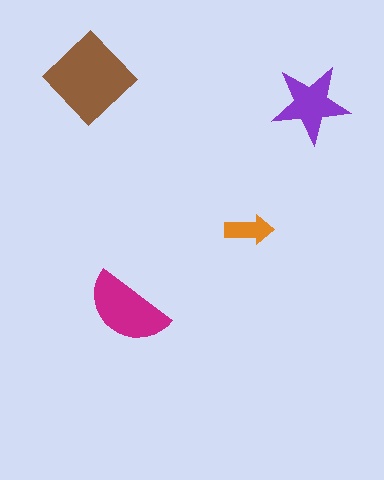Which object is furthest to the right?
The purple star is rightmost.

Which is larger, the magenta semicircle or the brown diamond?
The brown diamond.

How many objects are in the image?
There are 4 objects in the image.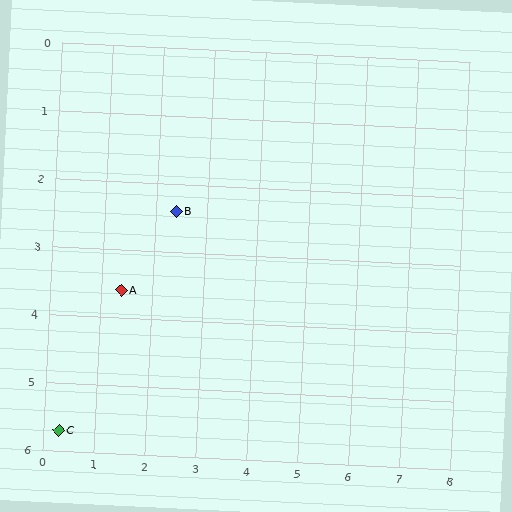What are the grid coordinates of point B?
Point B is at approximately (2.4, 2.4).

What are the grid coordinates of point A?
Point A is at approximately (1.4, 3.6).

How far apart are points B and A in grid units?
Points B and A are about 1.6 grid units apart.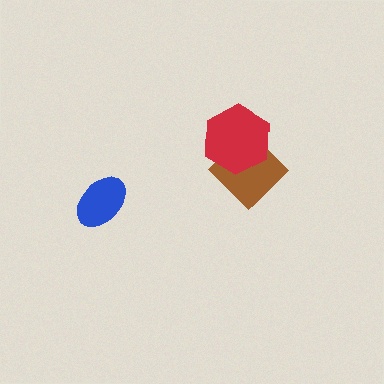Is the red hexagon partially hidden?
No, no other shape covers it.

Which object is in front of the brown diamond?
The red hexagon is in front of the brown diamond.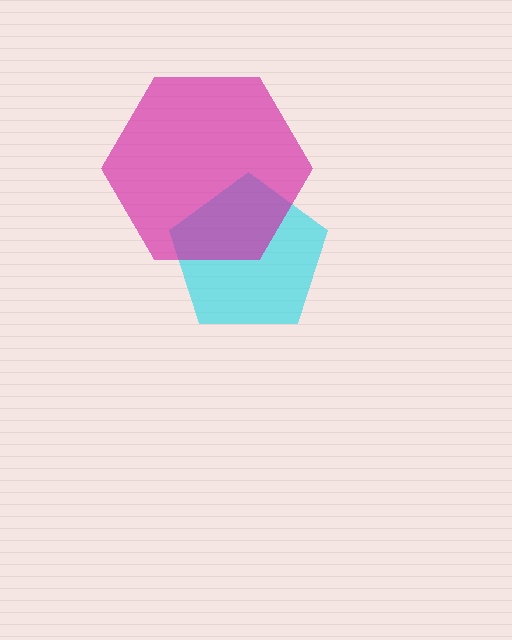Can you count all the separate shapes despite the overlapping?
Yes, there are 2 separate shapes.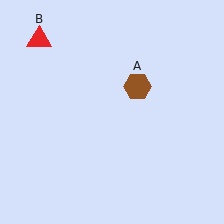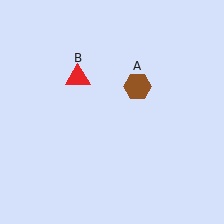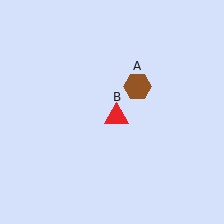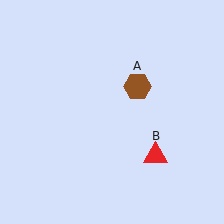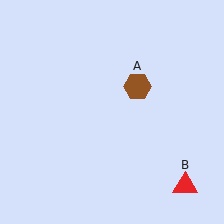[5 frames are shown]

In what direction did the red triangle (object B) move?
The red triangle (object B) moved down and to the right.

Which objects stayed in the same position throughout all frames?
Brown hexagon (object A) remained stationary.